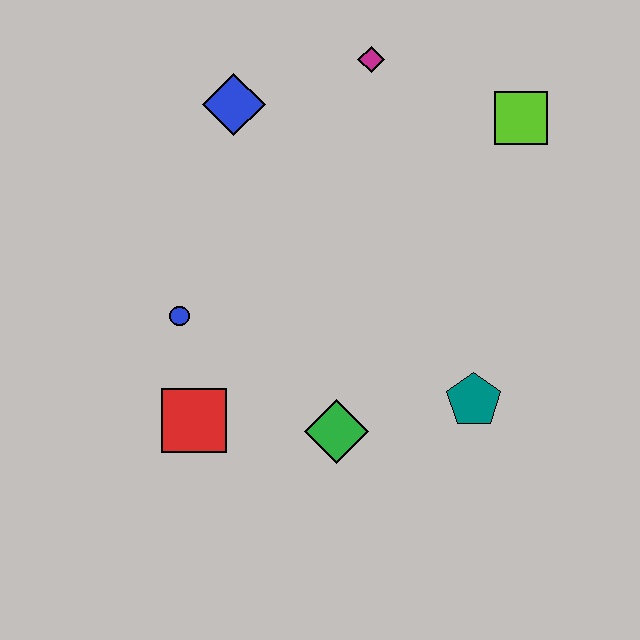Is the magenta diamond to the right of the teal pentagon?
No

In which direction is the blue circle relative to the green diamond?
The blue circle is to the left of the green diamond.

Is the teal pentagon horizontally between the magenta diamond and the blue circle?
No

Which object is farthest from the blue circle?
The lime square is farthest from the blue circle.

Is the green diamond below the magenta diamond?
Yes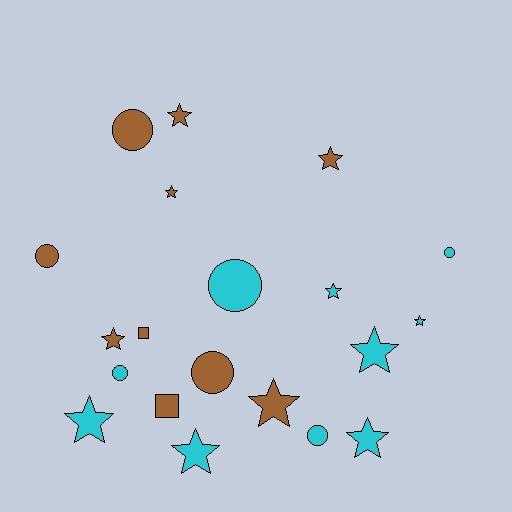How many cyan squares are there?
There are no cyan squares.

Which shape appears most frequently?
Star, with 11 objects.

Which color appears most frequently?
Brown, with 10 objects.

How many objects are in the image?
There are 20 objects.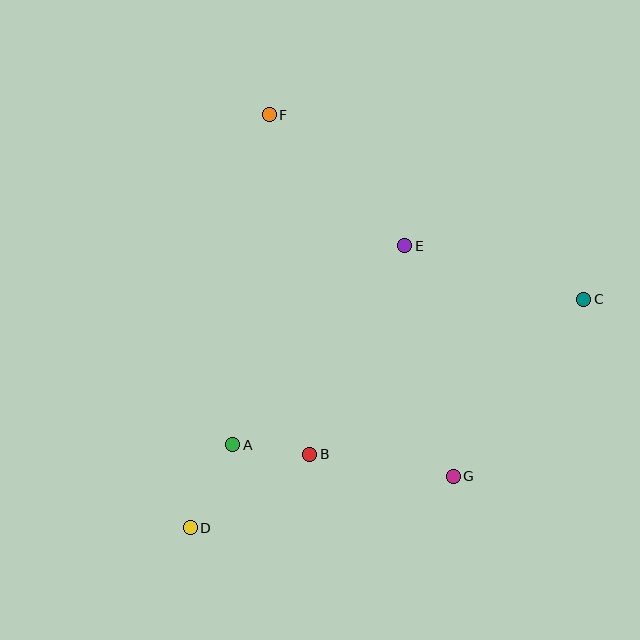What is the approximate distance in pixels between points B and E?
The distance between B and E is approximately 230 pixels.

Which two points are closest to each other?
Points A and B are closest to each other.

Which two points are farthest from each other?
Points C and D are farthest from each other.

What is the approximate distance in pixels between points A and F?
The distance between A and F is approximately 332 pixels.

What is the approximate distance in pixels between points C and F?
The distance between C and F is approximately 365 pixels.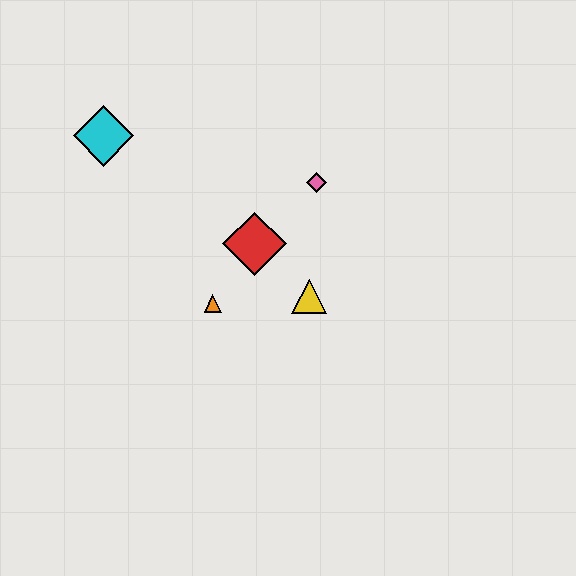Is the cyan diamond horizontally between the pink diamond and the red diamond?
No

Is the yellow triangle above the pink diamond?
No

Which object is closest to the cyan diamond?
The red diamond is closest to the cyan diamond.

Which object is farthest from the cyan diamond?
The yellow triangle is farthest from the cyan diamond.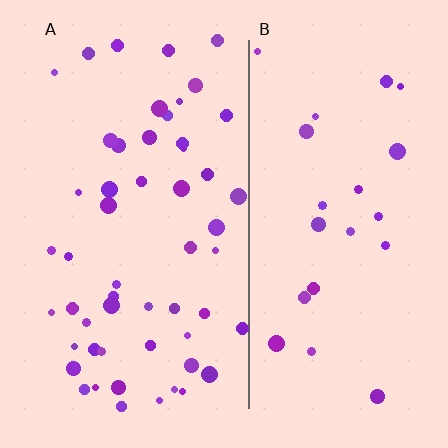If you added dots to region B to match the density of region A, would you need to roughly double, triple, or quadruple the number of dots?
Approximately double.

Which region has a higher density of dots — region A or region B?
A (the left).